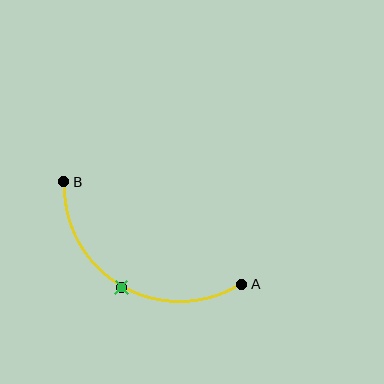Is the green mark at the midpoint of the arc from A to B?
Yes. The green mark lies on the arc at equal arc-length from both A and B — it is the arc midpoint.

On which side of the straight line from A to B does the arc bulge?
The arc bulges below the straight line connecting A and B.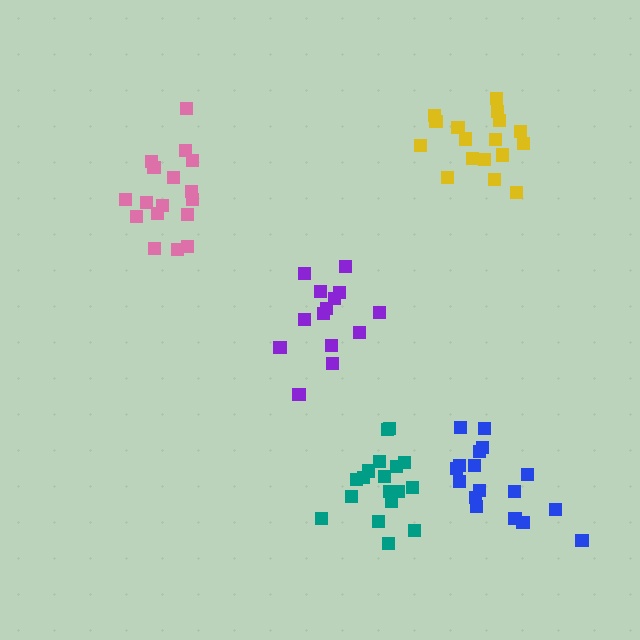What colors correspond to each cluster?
The clusters are colored: purple, yellow, blue, pink, teal.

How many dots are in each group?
Group 1: 14 dots, Group 2: 17 dots, Group 3: 17 dots, Group 4: 17 dots, Group 5: 18 dots (83 total).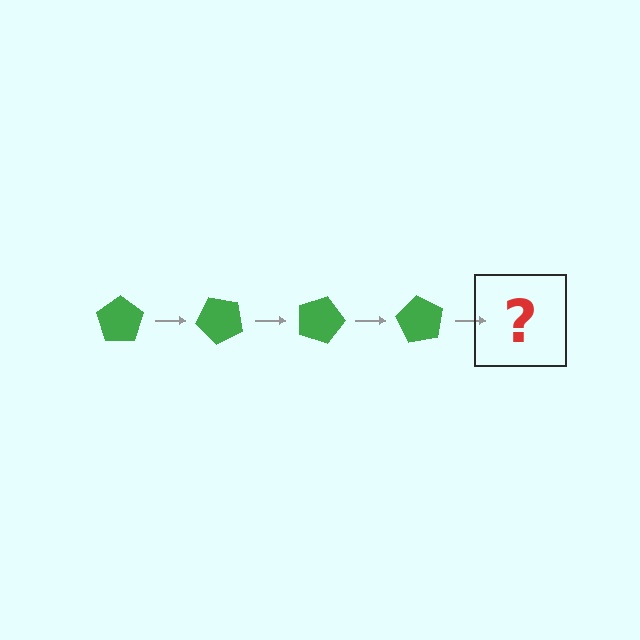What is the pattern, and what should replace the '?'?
The pattern is that the pentagon rotates 45 degrees each step. The '?' should be a green pentagon rotated 180 degrees.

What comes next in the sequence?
The next element should be a green pentagon rotated 180 degrees.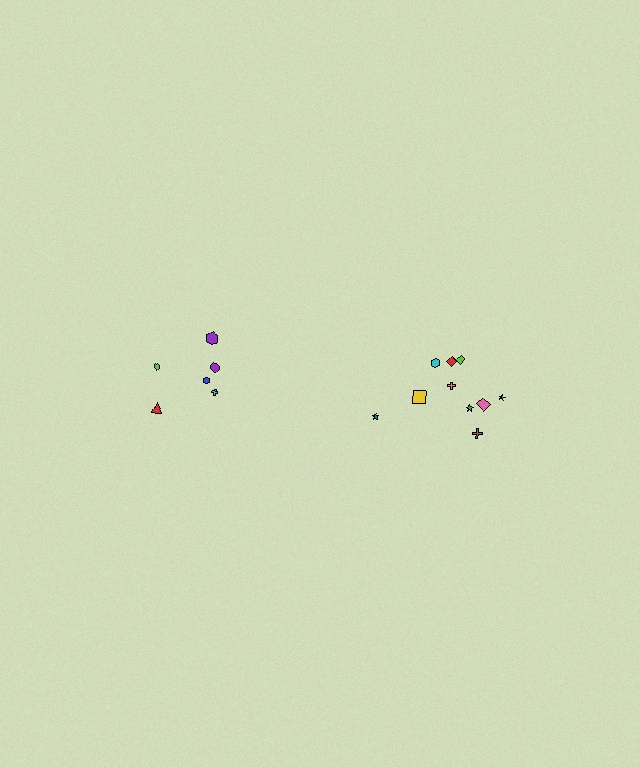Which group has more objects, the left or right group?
The right group.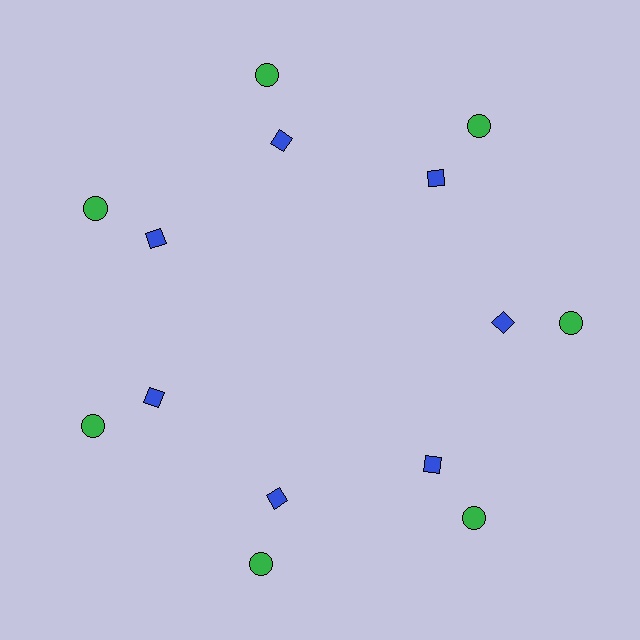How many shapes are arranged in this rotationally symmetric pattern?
There are 14 shapes, arranged in 7 groups of 2.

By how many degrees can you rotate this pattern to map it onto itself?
The pattern maps onto itself every 51 degrees of rotation.